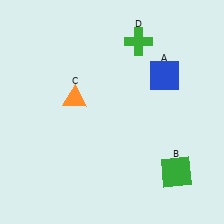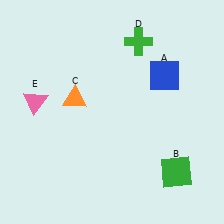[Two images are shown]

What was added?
A pink triangle (E) was added in Image 2.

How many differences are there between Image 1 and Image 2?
There is 1 difference between the two images.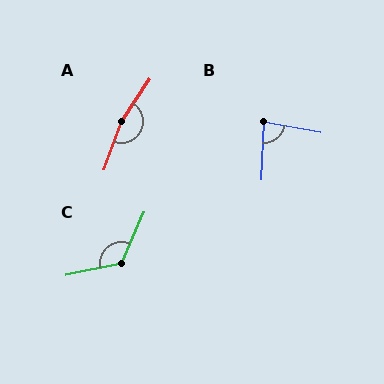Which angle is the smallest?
B, at approximately 82 degrees.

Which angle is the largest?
A, at approximately 166 degrees.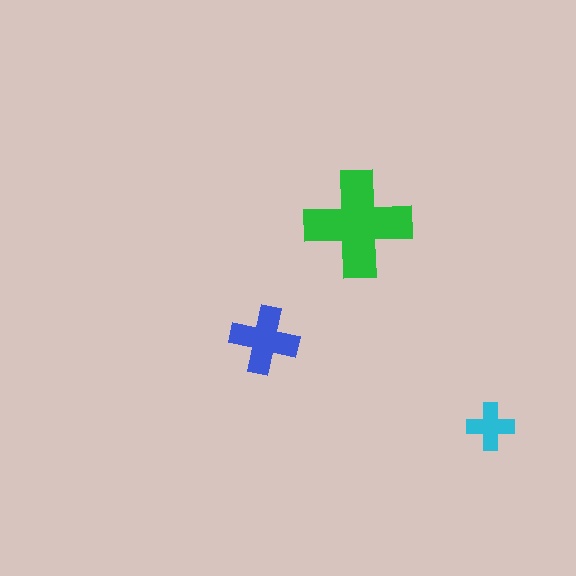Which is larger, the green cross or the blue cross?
The green one.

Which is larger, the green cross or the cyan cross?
The green one.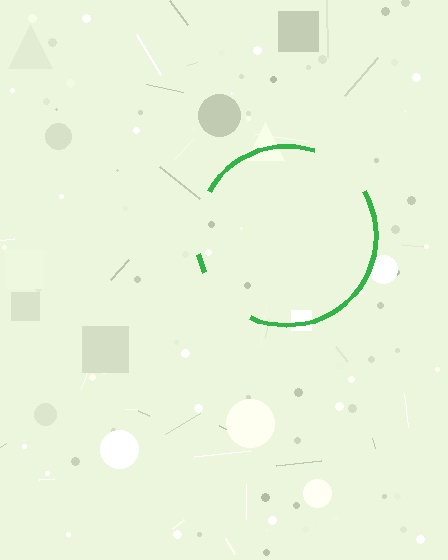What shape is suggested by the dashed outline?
The dashed outline suggests a circle.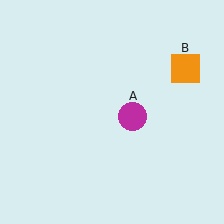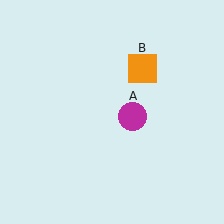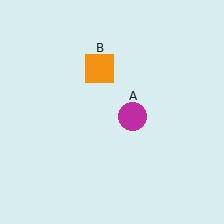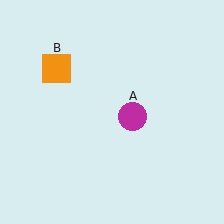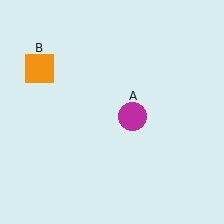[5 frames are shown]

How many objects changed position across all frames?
1 object changed position: orange square (object B).